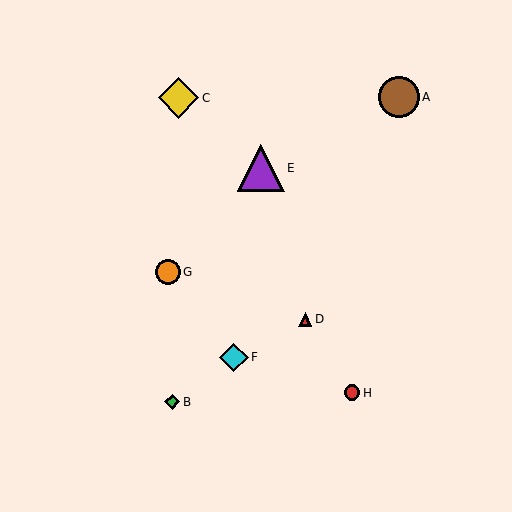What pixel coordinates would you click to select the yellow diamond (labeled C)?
Click at (179, 98) to select the yellow diamond C.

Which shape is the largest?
The purple triangle (labeled E) is the largest.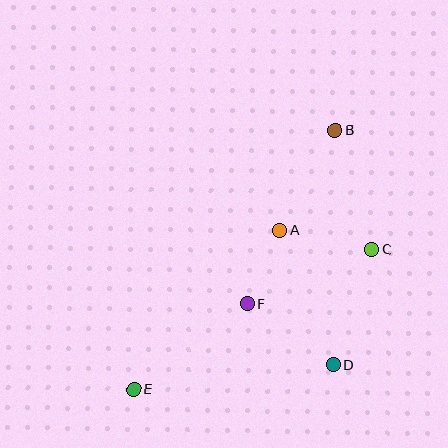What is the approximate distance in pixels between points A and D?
The distance between A and D is approximately 145 pixels.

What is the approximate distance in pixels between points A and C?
The distance between A and C is approximately 94 pixels.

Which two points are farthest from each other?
Points B and E are farthest from each other.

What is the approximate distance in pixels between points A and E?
The distance between A and E is approximately 216 pixels.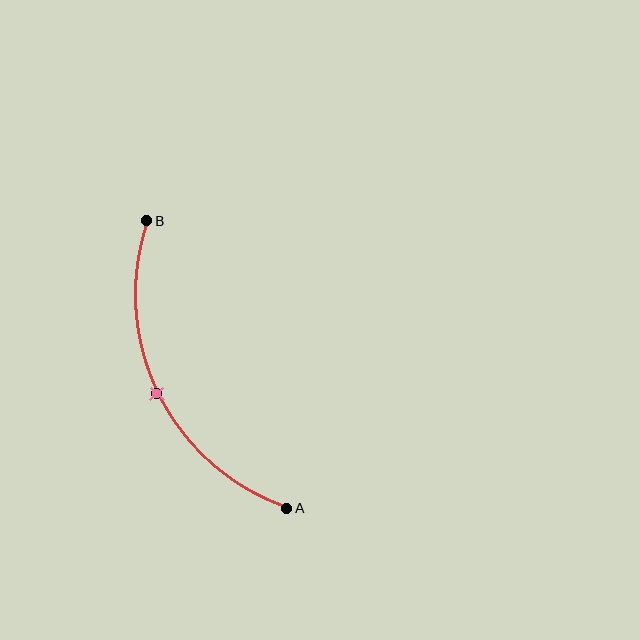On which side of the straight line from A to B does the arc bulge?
The arc bulges to the left of the straight line connecting A and B.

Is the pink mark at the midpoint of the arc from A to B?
Yes. The pink mark lies on the arc at equal arc-length from both A and B — it is the arc midpoint.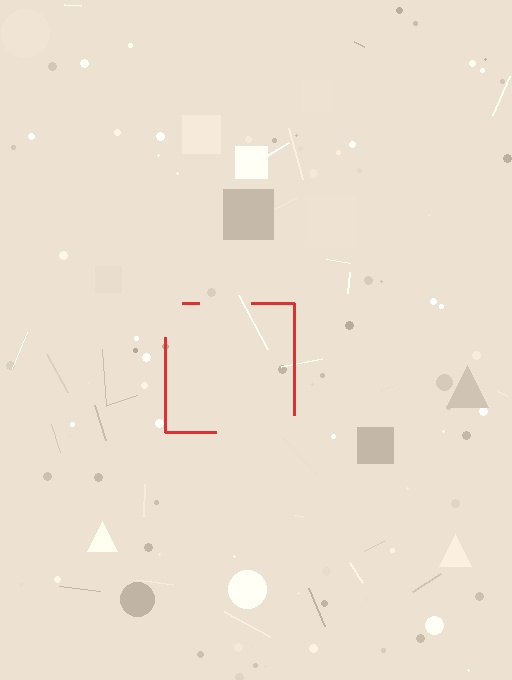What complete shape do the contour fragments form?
The contour fragments form a square.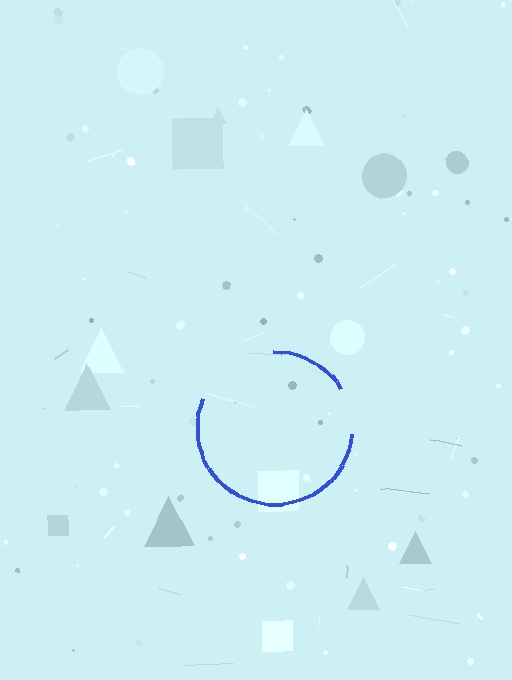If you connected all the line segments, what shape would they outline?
They would outline a circle.